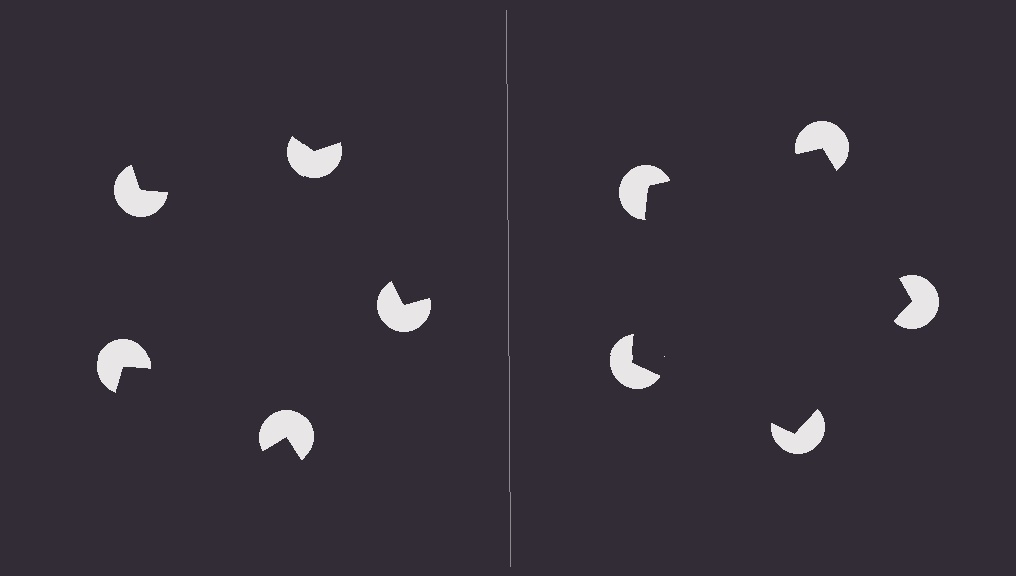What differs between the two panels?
The pac-man discs are positioned identically on both sides; only the wedge orientations differ. On the right they align to a pentagon; on the left they are misaligned.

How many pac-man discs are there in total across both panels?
10 — 5 on each side.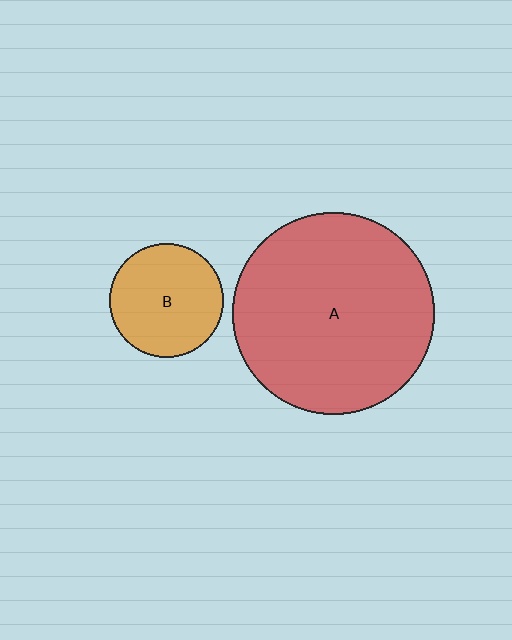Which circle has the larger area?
Circle A (red).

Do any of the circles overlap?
No, none of the circles overlap.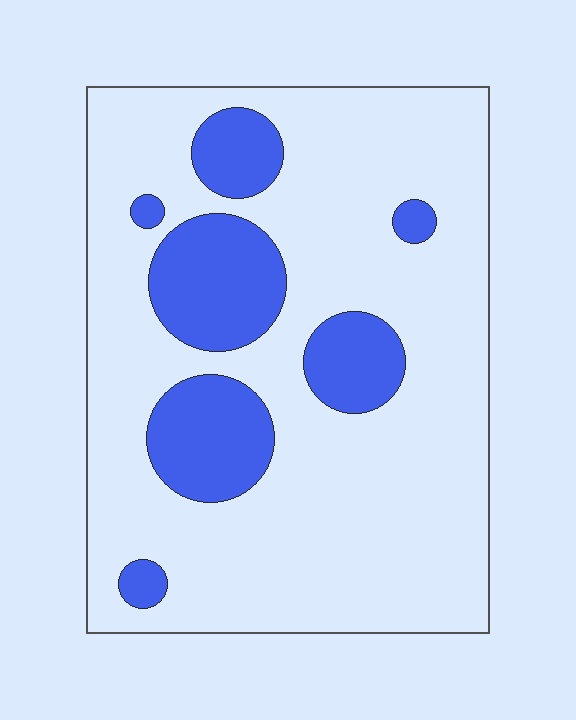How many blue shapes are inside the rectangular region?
7.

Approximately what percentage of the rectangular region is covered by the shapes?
Approximately 20%.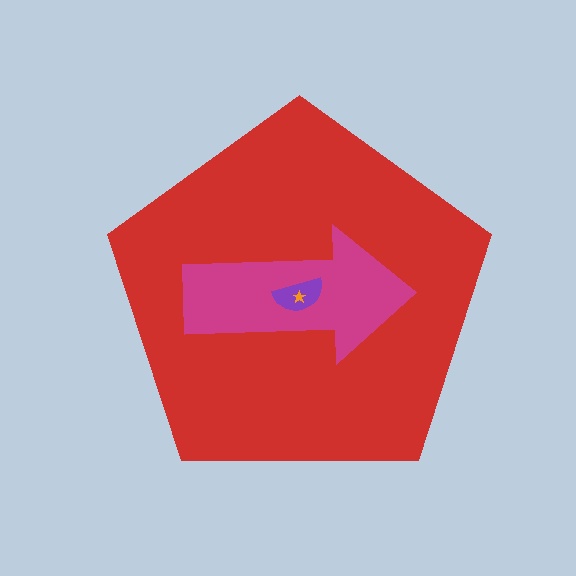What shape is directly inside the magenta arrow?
The purple semicircle.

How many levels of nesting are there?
4.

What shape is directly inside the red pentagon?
The magenta arrow.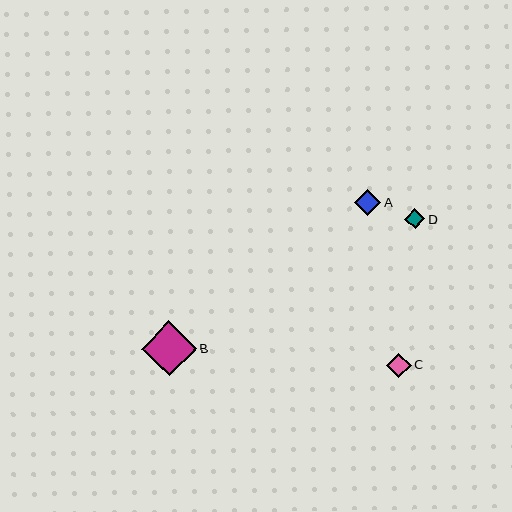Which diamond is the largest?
Diamond B is the largest with a size of approximately 55 pixels.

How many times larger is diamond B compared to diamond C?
Diamond B is approximately 2.2 times the size of diamond C.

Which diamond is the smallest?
Diamond D is the smallest with a size of approximately 20 pixels.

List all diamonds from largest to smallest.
From largest to smallest: B, A, C, D.